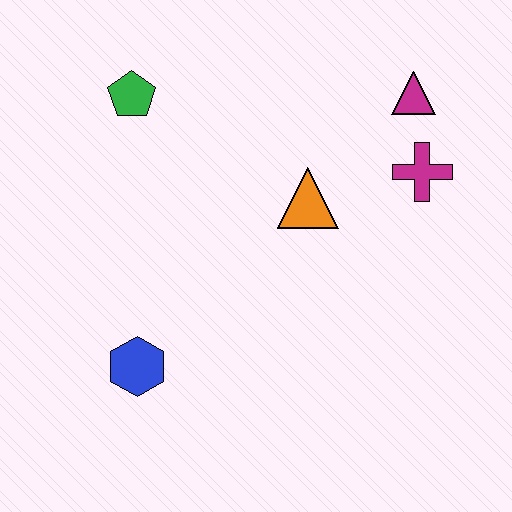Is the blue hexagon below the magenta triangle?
Yes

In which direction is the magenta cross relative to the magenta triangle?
The magenta cross is below the magenta triangle.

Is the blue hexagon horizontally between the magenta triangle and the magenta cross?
No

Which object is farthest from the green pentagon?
The magenta cross is farthest from the green pentagon.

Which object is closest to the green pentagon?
The orange triangle is closest to the green pentagon.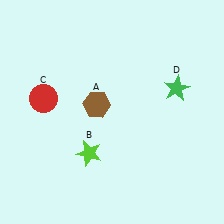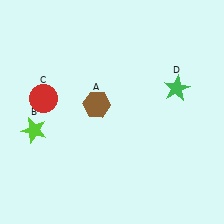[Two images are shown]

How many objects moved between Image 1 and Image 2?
1 object moved between the two images.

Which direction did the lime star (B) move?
The lime star (B) moved left.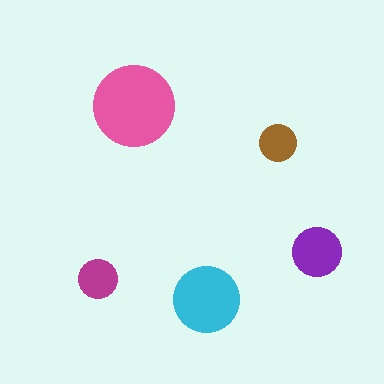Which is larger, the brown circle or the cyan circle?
The cyan one.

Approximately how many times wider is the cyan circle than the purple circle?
About 1.5 times wider.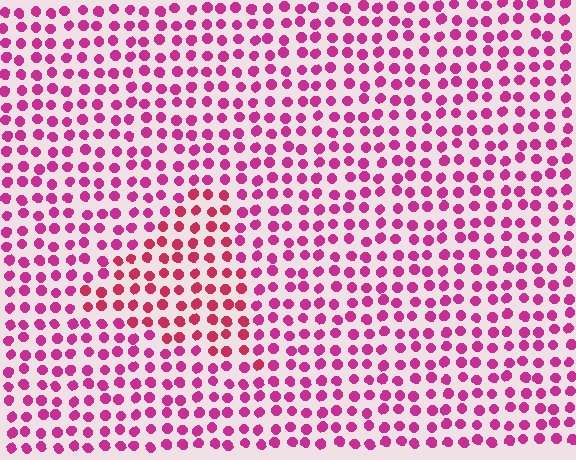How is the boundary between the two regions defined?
The boundary is defined purely by a slight shift in hue (about 23 degrees). Spacing, size, and orientation are identical on both sides.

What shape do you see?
I see a triangle.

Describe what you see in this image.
The image is filled with small magenta elements in a uniform arrangement. A triangle-shaped region is visible where the elements are tinted to a slightly different hue, forming a subtle color boundary.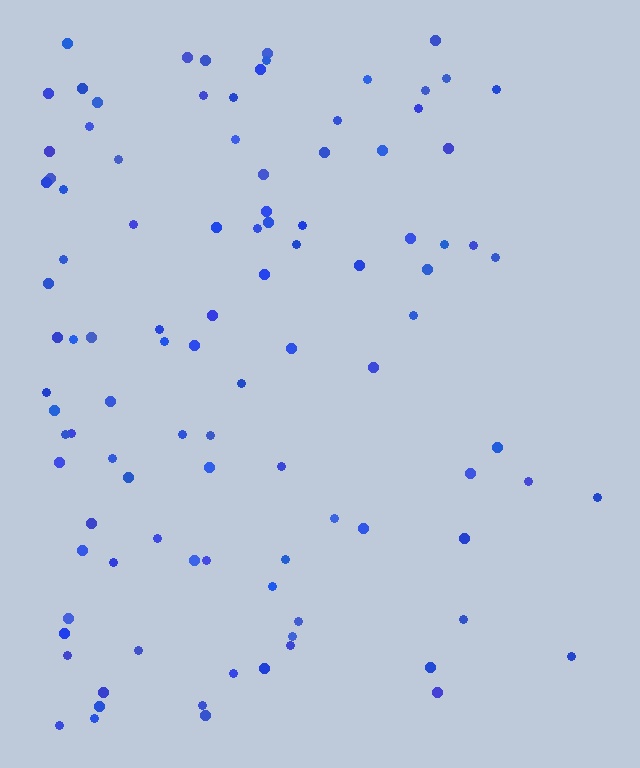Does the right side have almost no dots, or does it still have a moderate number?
Still a moderate number, just noticeably fewer than the left.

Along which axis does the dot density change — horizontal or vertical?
Horizontal.